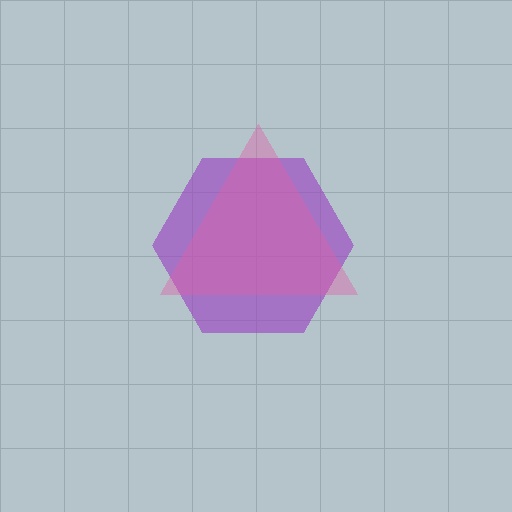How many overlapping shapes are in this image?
There are 2 overlapping shapes in the image.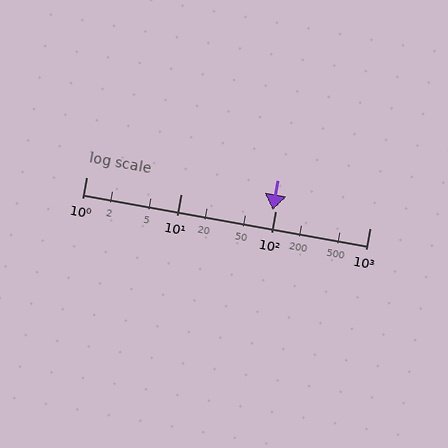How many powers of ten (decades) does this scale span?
The scale spans 3 decades, from 1 to 1000.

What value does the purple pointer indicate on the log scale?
The pointer indicates approximately 95.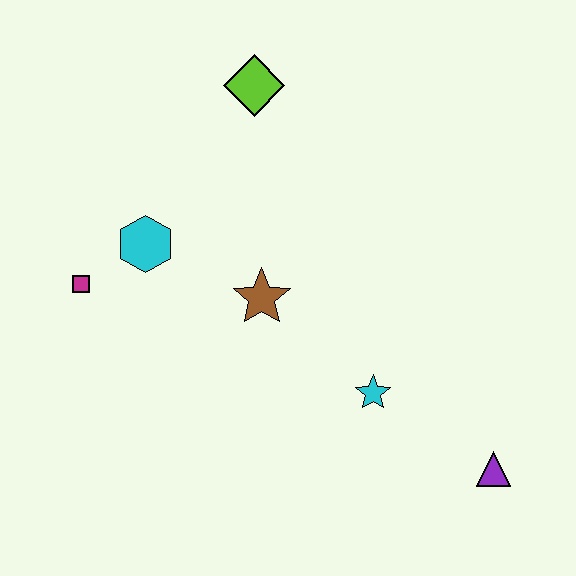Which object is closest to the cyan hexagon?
The magenta square is closest to the cyan hexagon.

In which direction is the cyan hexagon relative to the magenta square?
The cyan hexagon is to the right of the magenta square.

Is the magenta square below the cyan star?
No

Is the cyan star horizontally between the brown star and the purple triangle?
Yes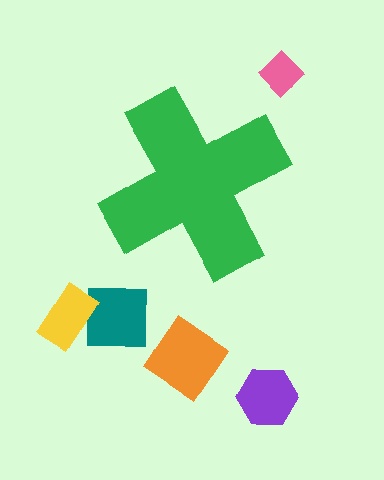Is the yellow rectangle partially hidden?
No, the yellow rectangle is fully visible.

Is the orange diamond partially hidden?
No, the orange diamond is fully visible.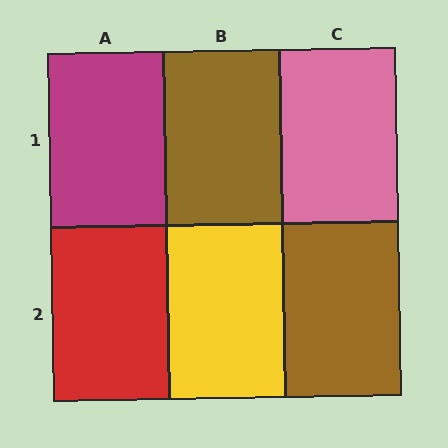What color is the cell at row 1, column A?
Magenta.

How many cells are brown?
2 cells are brown.